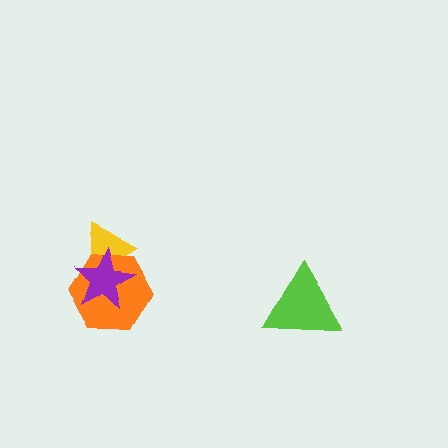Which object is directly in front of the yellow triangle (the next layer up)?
The orange hexagon is directly in front of the yellow triangle.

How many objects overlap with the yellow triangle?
2 objects overlap with the yellow triangle.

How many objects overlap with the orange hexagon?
2 objects overlap with the orange hexagon.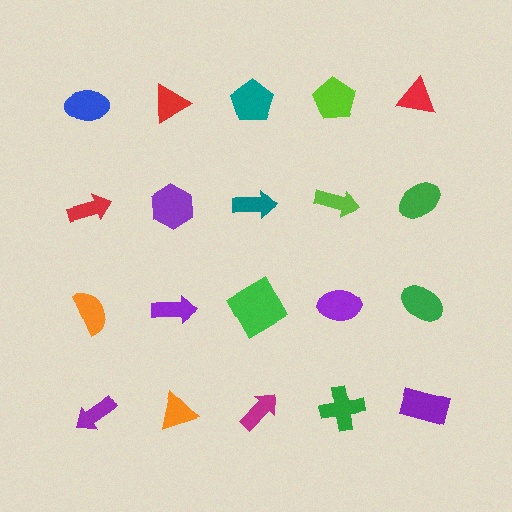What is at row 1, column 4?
A lime pentagon.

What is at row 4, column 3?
A magenta arrow.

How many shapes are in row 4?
5 shapes.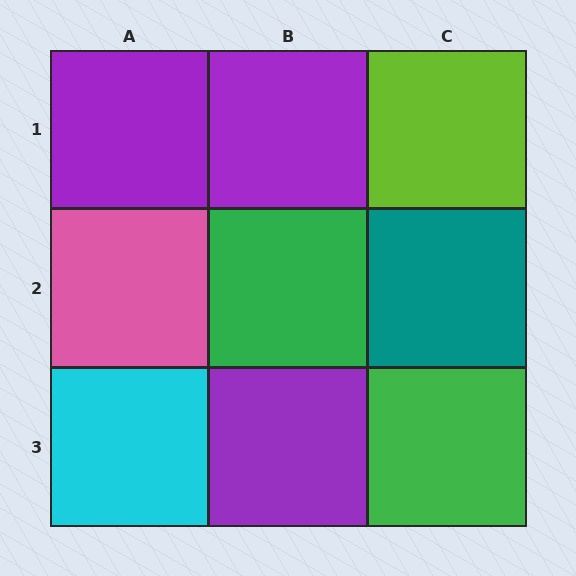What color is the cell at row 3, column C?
Green.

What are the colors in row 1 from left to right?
Purple, purple, lime.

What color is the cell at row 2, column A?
Pink.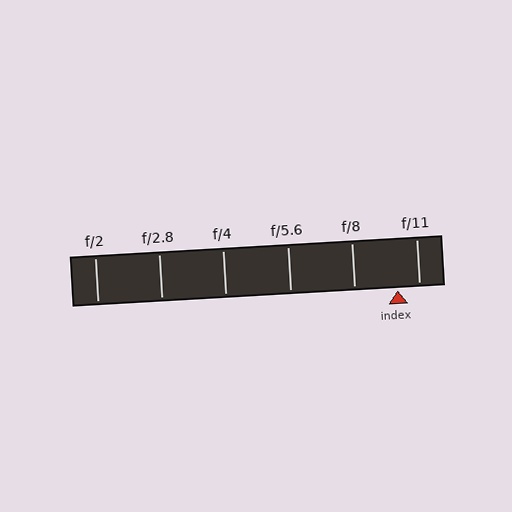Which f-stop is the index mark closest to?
The index mark is closest to f/11.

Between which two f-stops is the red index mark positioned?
The index mark is between f/8 and f/11.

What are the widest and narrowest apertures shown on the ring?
The widest aperture shown is f/2 and the narrowest is f/11.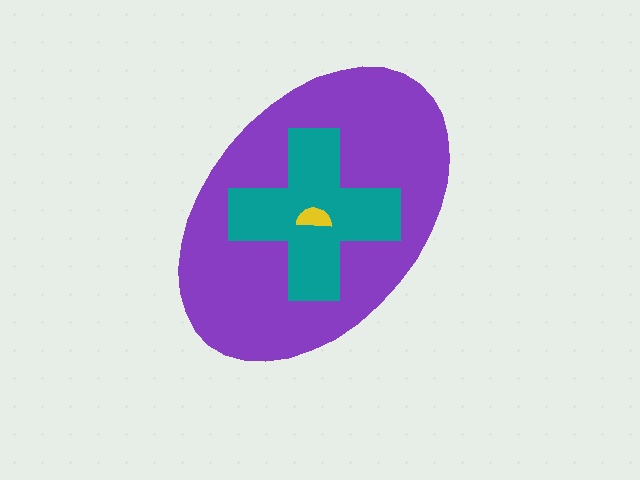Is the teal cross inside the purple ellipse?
Yes.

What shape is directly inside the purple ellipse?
The teal cross.